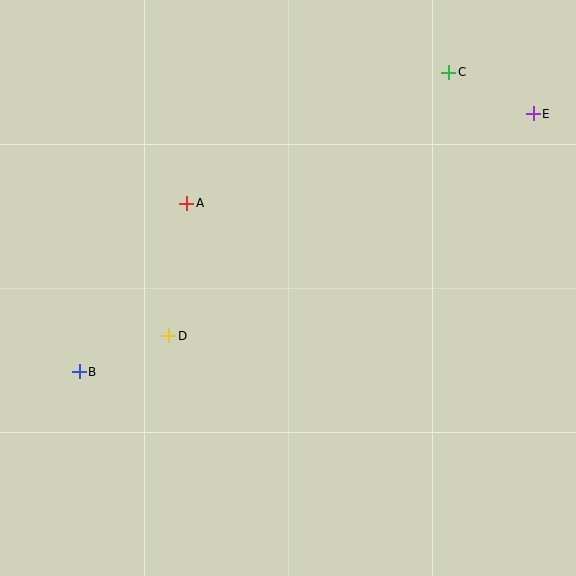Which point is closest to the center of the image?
Point D at (169, 336) is closest to the center.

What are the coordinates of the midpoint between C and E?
The midpoint between C and E is at (491, 93).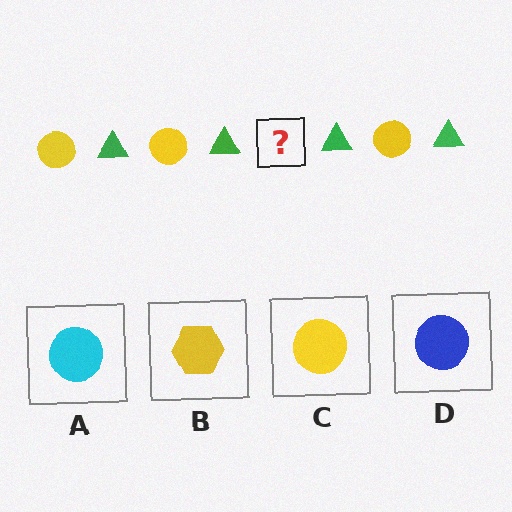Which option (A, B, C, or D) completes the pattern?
C.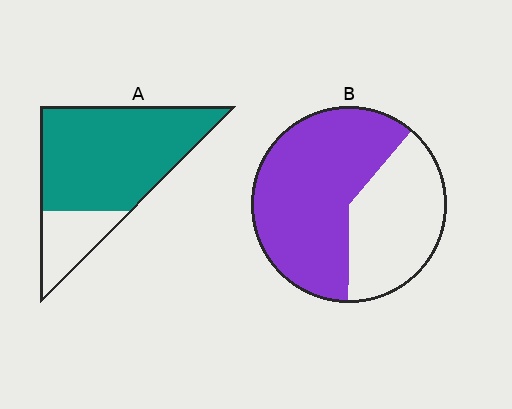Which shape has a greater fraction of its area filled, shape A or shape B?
Shape A.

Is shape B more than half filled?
Yes.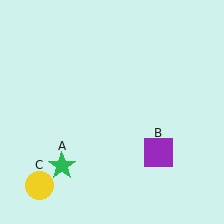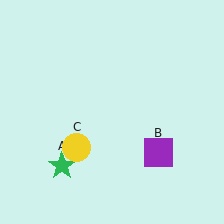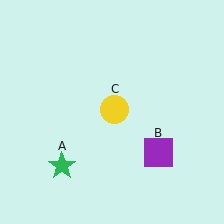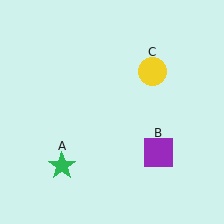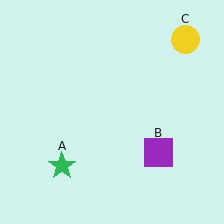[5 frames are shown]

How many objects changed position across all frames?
1 object changed position: yellow circle (object C).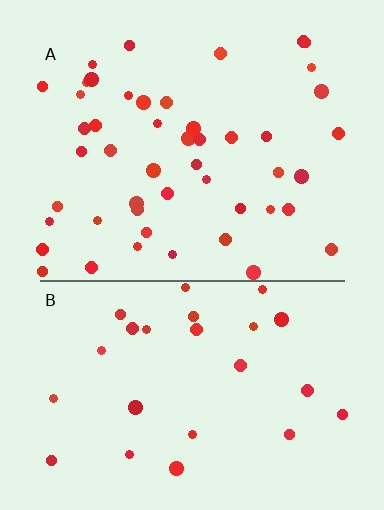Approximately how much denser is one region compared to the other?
Approximately 1.9× — region A over region B.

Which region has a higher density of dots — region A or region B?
A (the top).